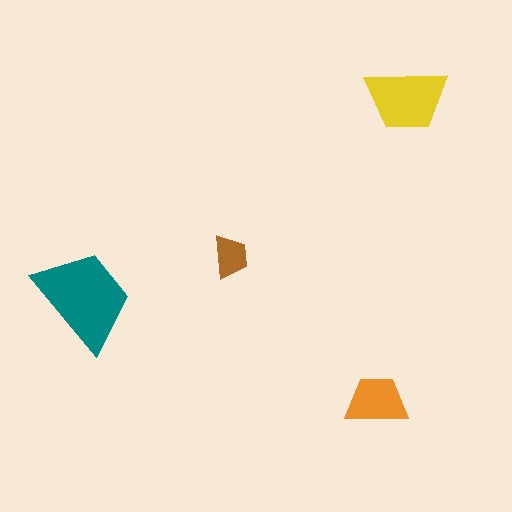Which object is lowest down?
The orange trapezoid is bottommost.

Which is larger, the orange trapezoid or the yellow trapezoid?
The yellow one.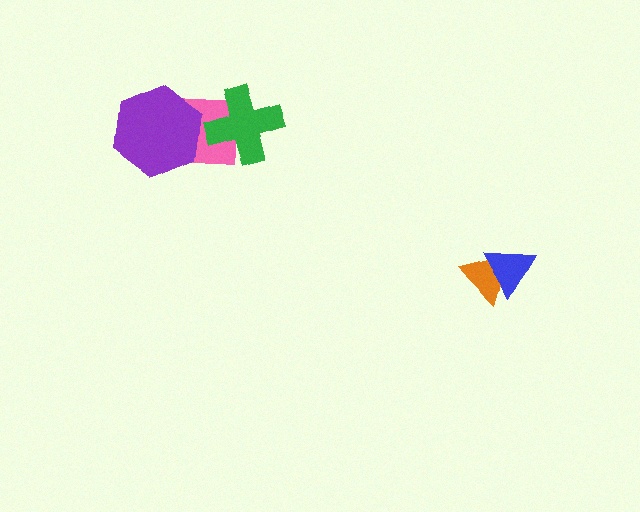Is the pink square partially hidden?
Yes, it is partially covered by another shape.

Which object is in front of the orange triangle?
The blue triangle is in front of the orange triangle.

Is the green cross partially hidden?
No, no other shape covers it.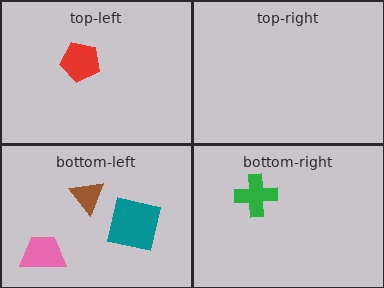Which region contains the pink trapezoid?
The bottom-left region.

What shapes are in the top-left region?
The red pentagon.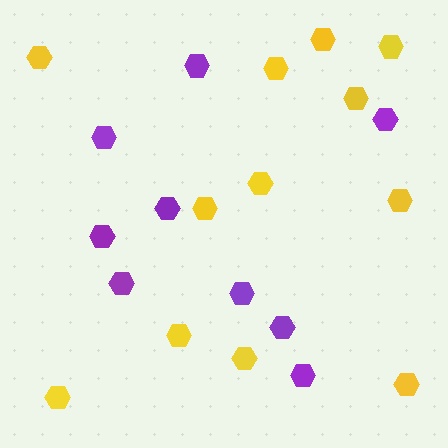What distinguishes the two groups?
There are 2 groups: one group of yellow hexagons (12) and one group of purple hexagons (9).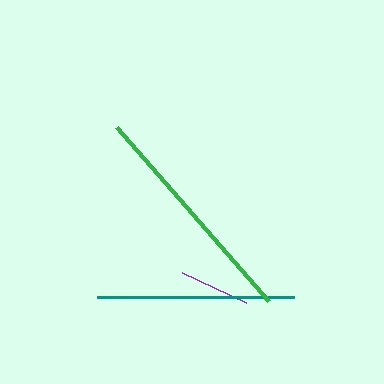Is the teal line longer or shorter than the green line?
The green line is longer than the teal line.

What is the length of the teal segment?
The teal segment is approximately 197 pixels long.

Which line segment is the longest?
The green line is the longest at approximately 231 pixels.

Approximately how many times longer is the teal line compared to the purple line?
The teal line is approximately 2.8 times the length of the purple line.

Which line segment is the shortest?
The purple line is the shortest at approximately 71 pixels.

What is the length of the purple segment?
The purple segment is approximately 71 pixels long.